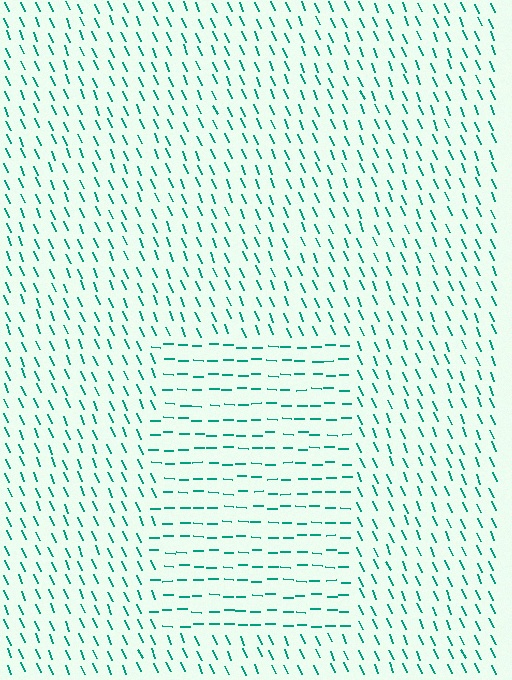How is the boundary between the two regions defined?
The boundary is defined purely by a change in line orientation (approximately 66 degrees difference). All lines are the same color and thickness.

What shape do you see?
I see a rectangle.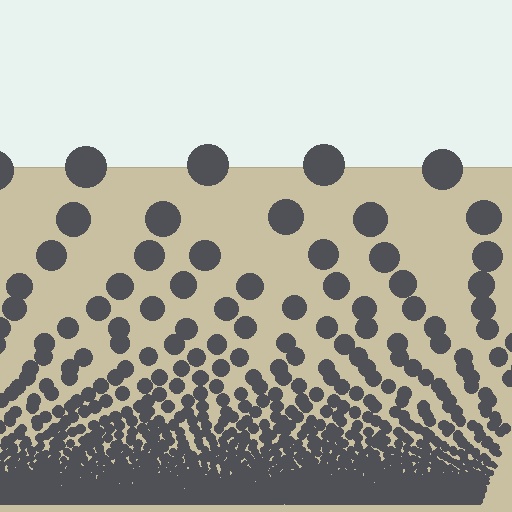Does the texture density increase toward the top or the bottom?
Density increases toward the bottom.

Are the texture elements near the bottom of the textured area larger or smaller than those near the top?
Smaller. The gradient is inverted — elements near the bottom are smaller and denser.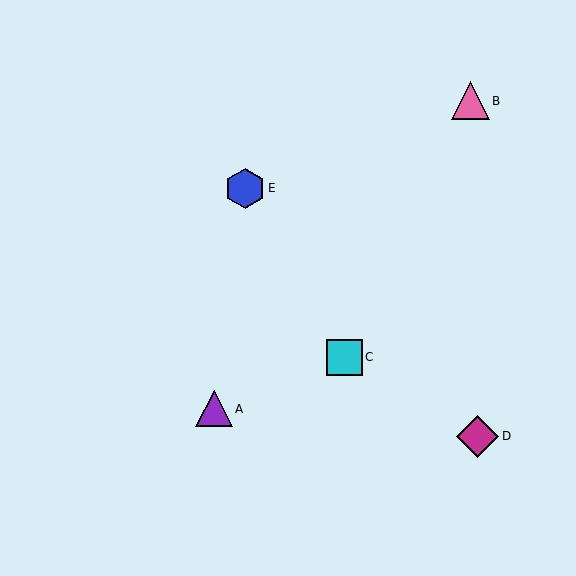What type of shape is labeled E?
Shape E is a blue hexagon.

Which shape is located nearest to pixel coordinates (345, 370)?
The cyan square (labeled C) at (344, 357) is nearest to that location.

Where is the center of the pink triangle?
The center of the pink triangle is at (470, 101).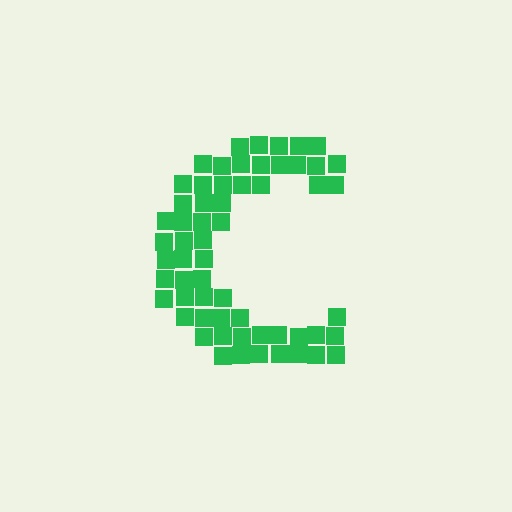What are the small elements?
The small elements are squares.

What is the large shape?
The large shape is the letter C.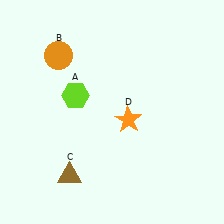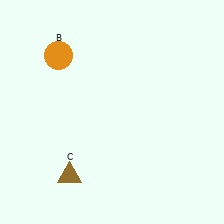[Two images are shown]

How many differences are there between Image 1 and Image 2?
There are 2 differences between the two images.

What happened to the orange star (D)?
The orange star (D) was removed in Image 2. It was in the bottom-right area of Image 1.